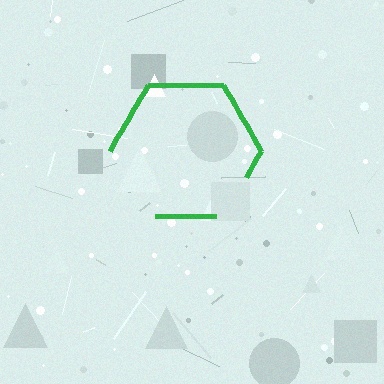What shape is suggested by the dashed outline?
The dashed outline suggests a hexagon.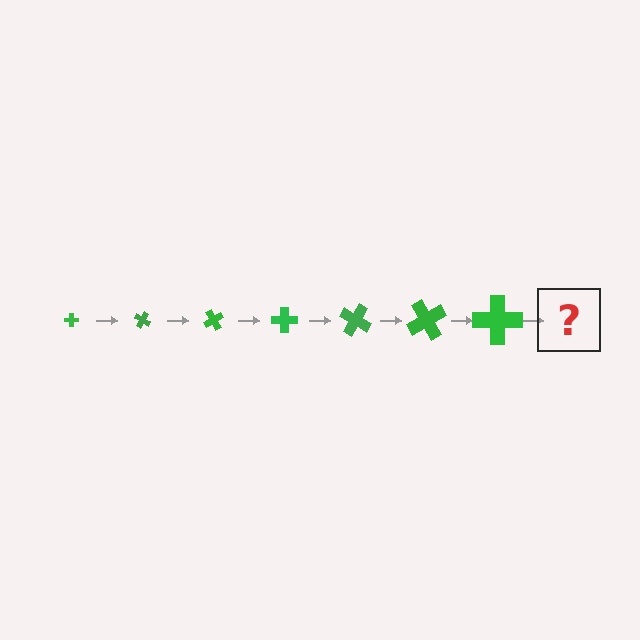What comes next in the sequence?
The next element should be a cross, larger than the previous one and rotated 210 degrees from the start.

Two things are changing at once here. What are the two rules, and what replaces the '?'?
The two rules are that the cross grows larger each step and it rotates 30 degrees each step. The '?' should be a cross, larger than the previous one and rotated 210 degrees from the start.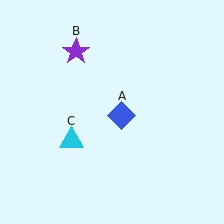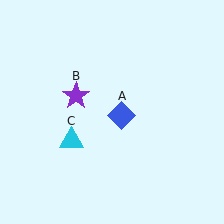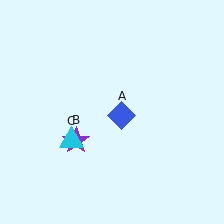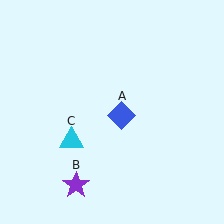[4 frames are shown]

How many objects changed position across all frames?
1 object changed position: purple star (object B).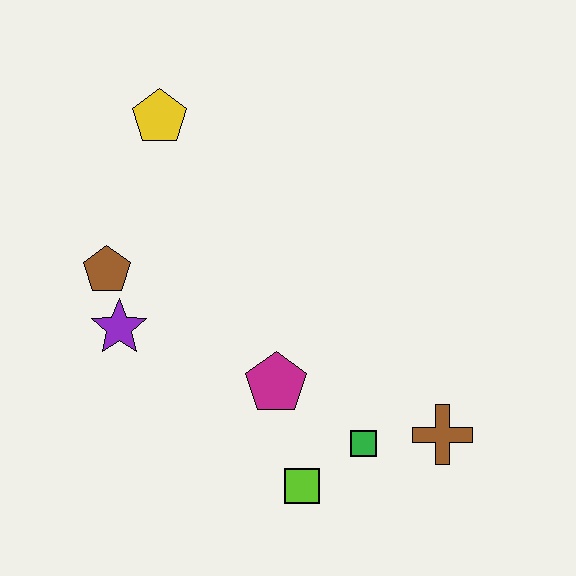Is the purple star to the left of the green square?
Yes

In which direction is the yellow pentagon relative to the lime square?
The yellow pentagon is above the lime square.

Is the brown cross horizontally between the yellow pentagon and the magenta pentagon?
No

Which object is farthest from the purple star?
The brown cross is farthest from the purple star.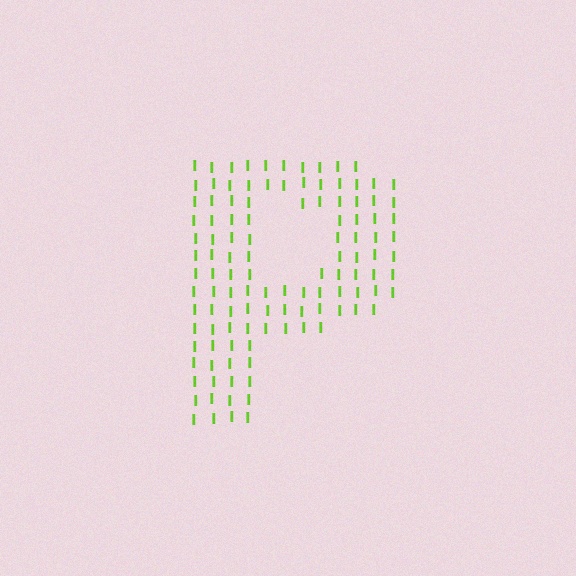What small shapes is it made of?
It is made of small letter I's.